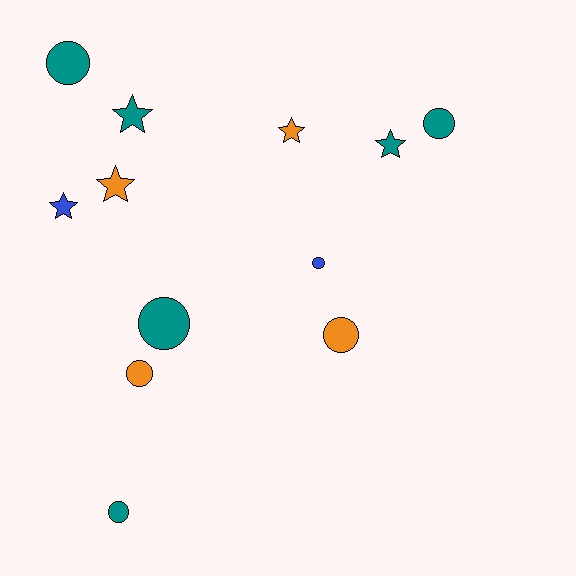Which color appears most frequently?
Teal, with 6 objects.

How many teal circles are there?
There are 4 teal circles.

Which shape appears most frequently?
Circle, with 7 objects.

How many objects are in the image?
There are 12 objects.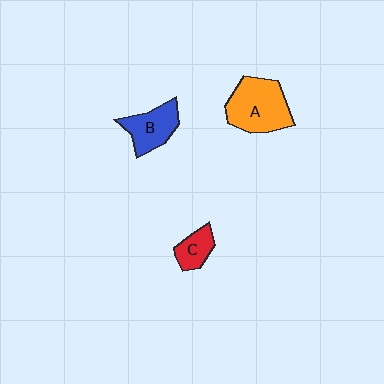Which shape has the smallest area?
Shape C (red).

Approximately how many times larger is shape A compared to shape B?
Approximately 1.5 times.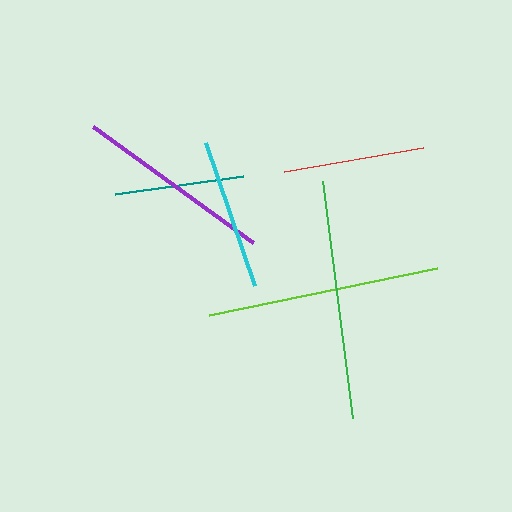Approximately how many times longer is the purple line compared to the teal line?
The purple line is approximately 1.5 times the length of the teal line.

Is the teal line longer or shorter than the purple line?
The purple line is longer than the teal line.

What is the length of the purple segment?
The purple segment is approximately 198 pixels long.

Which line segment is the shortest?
The teal line is the shortest at approximately 130 pixels.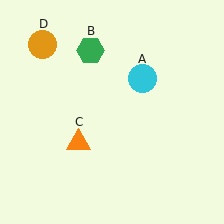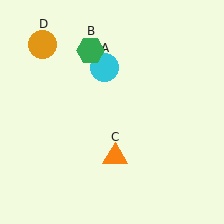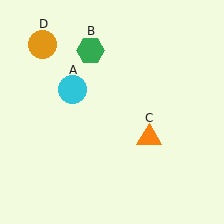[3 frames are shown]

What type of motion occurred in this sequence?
The cyan circle (object A), orange triangle (object C) rotated counterclockwise around the center of the scene.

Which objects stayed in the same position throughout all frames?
Green hexagon (object B) and orange circle (object D) remained stationary.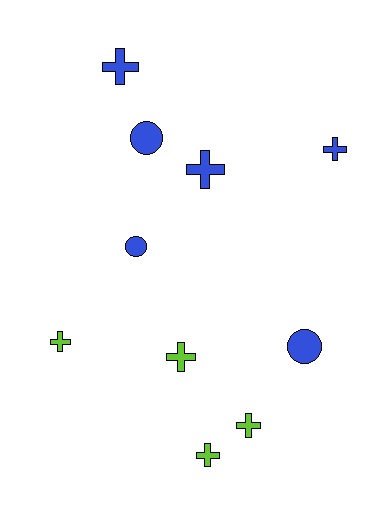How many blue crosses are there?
There are 3 blue crosses.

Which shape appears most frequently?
Cross, with 7 objects.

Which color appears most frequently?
Blue, with 6 objects.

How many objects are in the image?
There are 10 objects.